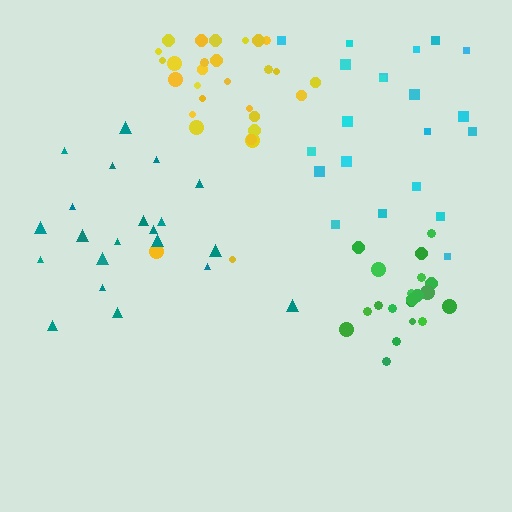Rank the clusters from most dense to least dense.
green, yellow, teal, cyan.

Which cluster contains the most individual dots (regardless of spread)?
Yellow (29).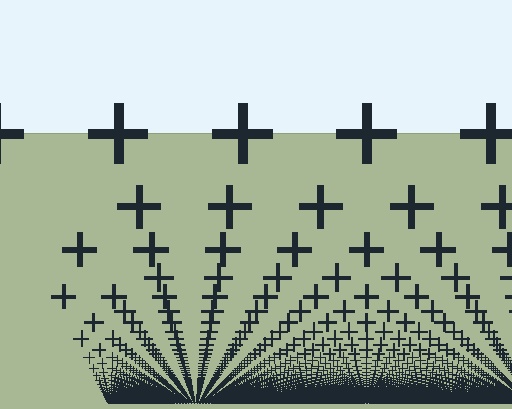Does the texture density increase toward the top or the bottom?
Density increases toward the bottom.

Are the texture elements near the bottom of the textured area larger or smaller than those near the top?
Smaller. The gradient is inverted — elements near the bottom are smaller and denser.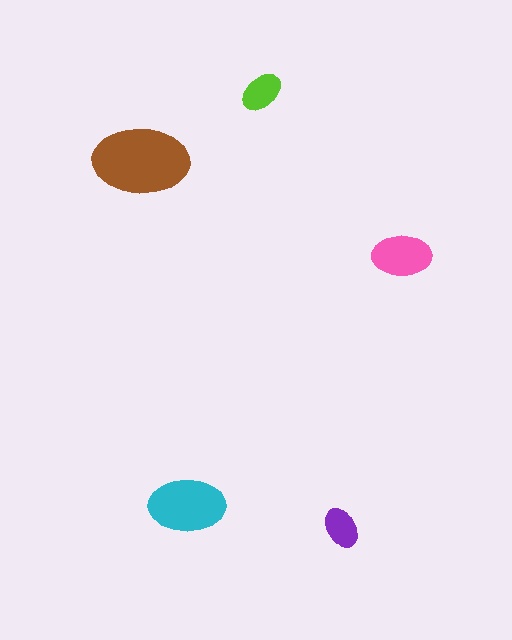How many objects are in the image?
There are 5 objects in the image.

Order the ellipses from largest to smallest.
the brown one, the cyan one, the pink one, the lime one, the purple one.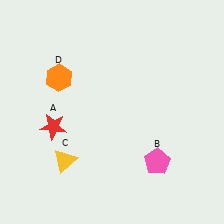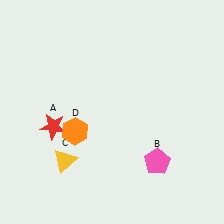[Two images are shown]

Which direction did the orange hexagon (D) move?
The orange hexagon (D) moved down.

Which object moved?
The orange hexagon (D) moved down.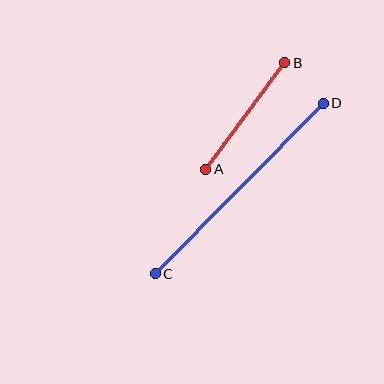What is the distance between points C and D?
The distance is approximately 239 pixels.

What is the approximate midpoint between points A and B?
The midpoint is at approximately (245, 116) pixels.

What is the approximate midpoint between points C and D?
The midpoint is at approximately (239, 189) pixels.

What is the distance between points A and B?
The distance is approximately 132 pixels.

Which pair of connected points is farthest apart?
Points C and D are farthest apart.